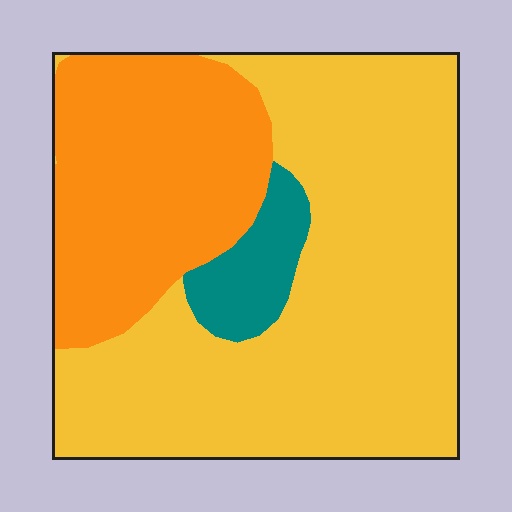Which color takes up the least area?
Teal, at roughly 5%.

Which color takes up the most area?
Yellow, at roughly 60%.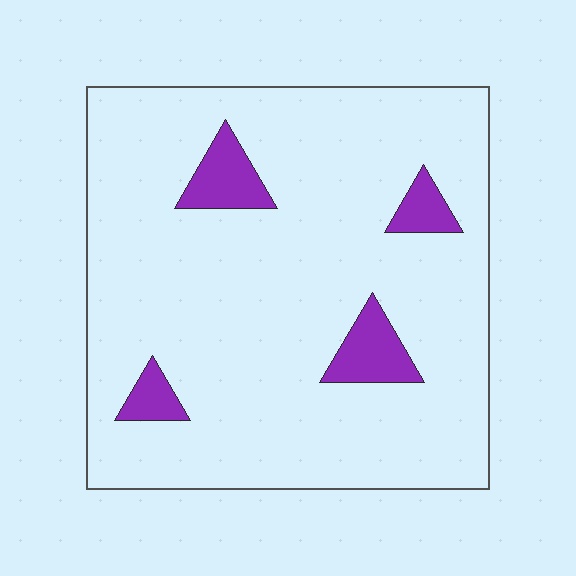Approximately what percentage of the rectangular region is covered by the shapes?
Approximately 10%.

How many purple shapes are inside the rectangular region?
4.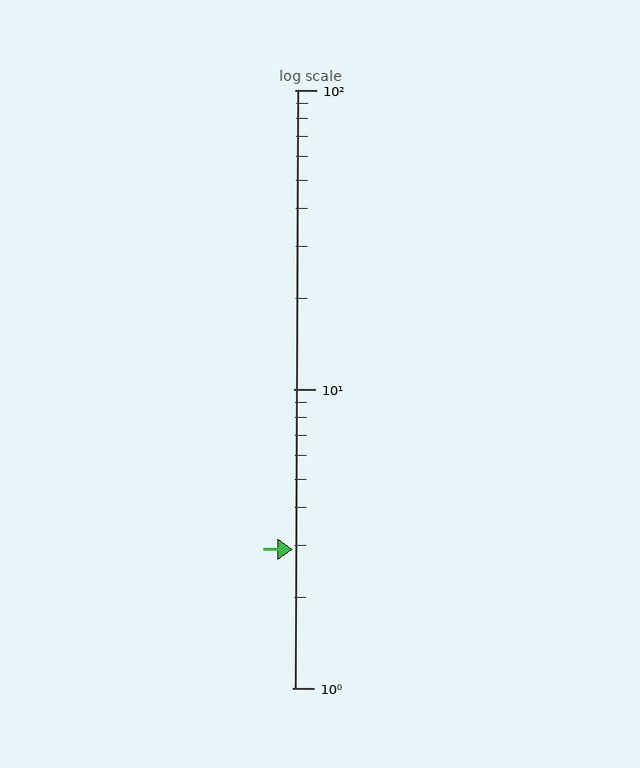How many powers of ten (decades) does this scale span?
The scale spans 2 decades, from 1 to 100.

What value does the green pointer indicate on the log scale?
The pointer indicates approximately 2.9.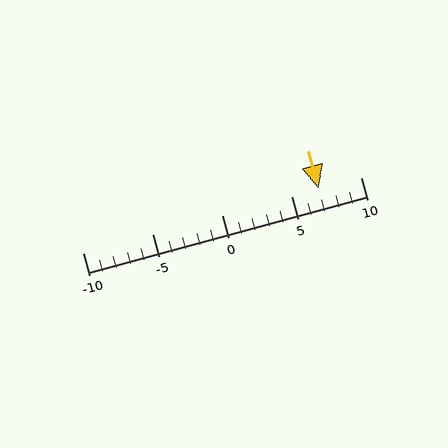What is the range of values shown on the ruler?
The ruler shows values from -10 to 10.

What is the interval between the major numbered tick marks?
The major tick marks are spaced 5 units apart.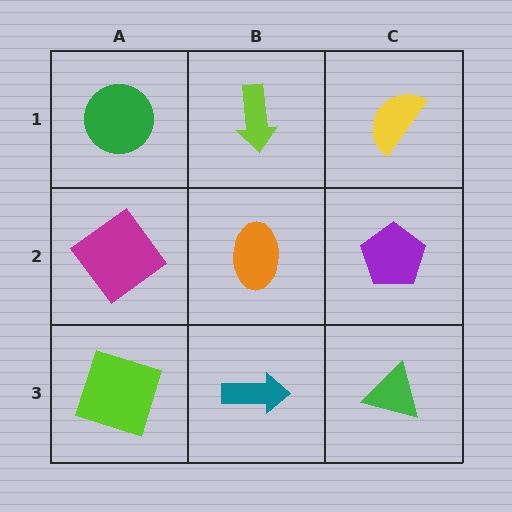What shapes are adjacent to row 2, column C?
A yellow semicircle (row 1, column C), a green triangle (row 3, column C), an orange ellipse (row 2, column B).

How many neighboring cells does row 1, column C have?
2.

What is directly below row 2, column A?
A lime square.